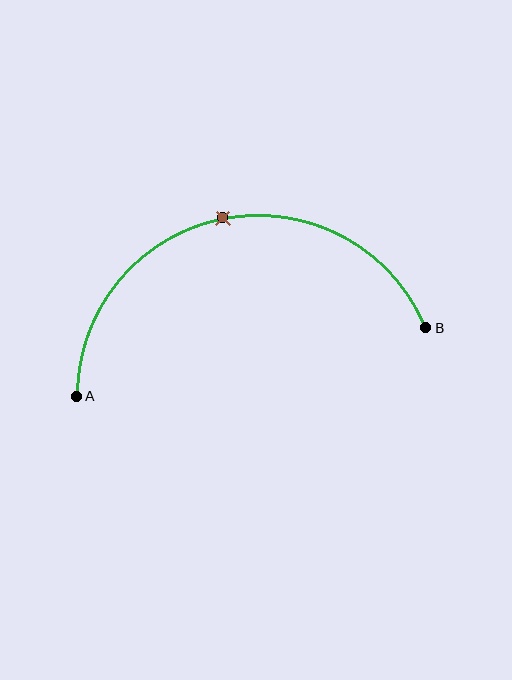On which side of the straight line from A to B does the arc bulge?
The arc bulges above the straight line connecting A and B.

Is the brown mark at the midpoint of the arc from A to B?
Yes. The brown mark lies on the arc at equal arc-length from both A and B — it is the arc midpoint.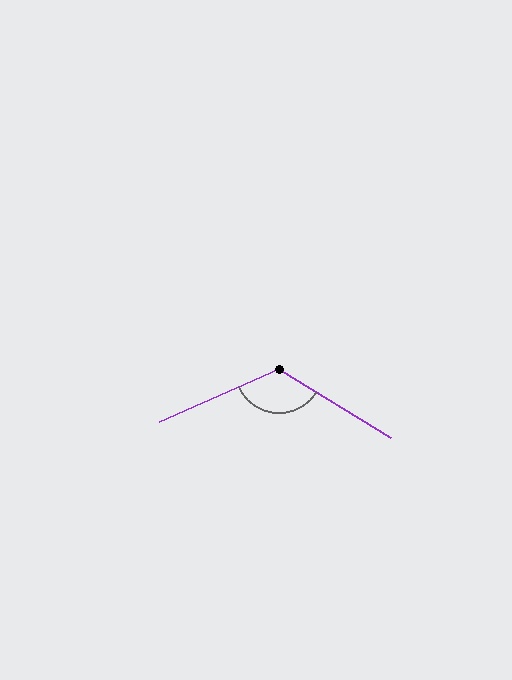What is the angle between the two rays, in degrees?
Approximately 125 degrees.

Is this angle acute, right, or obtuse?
It is obtuse.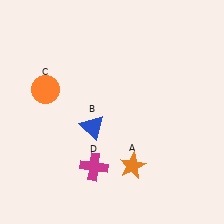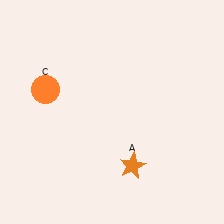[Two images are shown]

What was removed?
The blue triangle (B), the magenta cross (D) were removed in Image 2.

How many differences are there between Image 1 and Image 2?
There are 2 differences between the two images.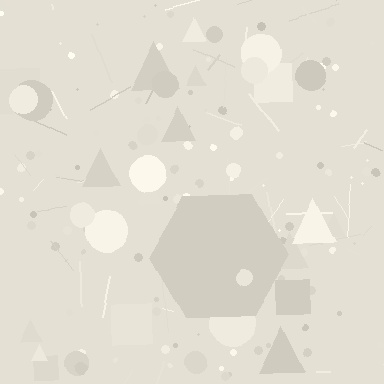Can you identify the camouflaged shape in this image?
The camouflaged shape is a hexagon.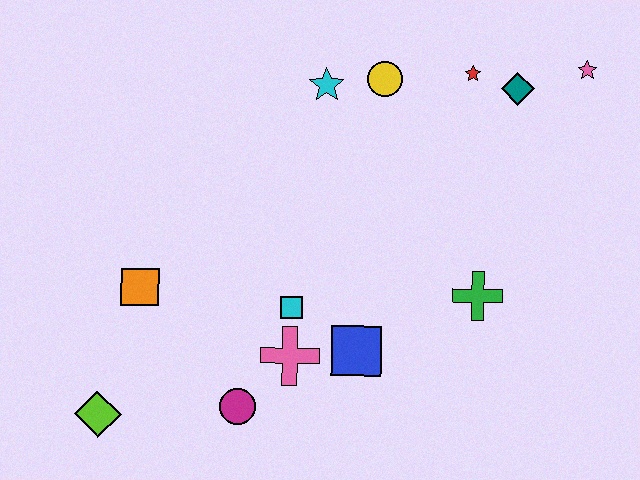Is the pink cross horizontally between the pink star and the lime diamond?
Yes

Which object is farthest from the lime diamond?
The pink star is farthest from the lime diamond.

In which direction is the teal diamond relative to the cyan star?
The teal diamond is to the right of the cyan star.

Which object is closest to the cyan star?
The yellow circle is closest to the cyan star.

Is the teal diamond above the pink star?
No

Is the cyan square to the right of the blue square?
No